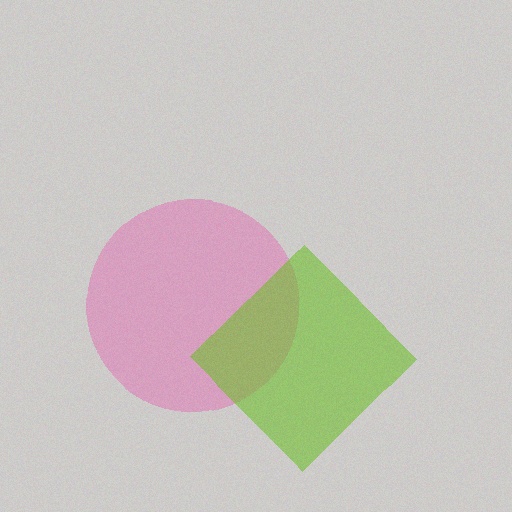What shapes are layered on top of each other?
The layered shapes are: a pink circle, a lime diamond.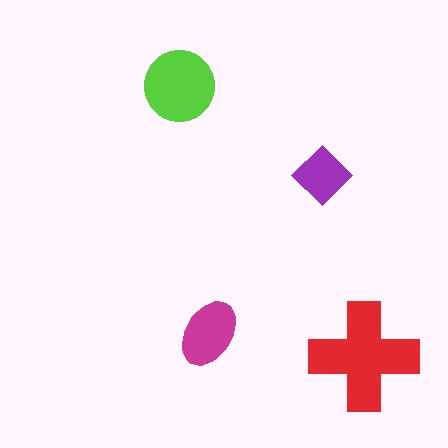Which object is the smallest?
The purple diamond.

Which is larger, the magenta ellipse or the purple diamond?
The magenta ellipse.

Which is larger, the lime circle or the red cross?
The red cross.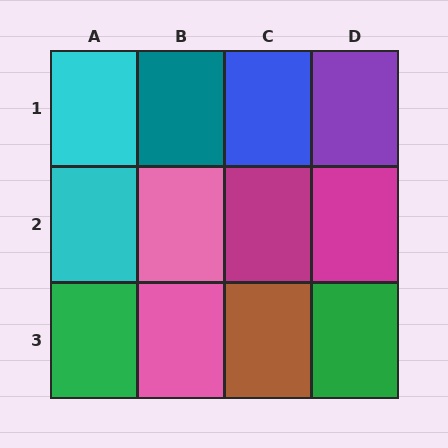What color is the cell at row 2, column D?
Magenta.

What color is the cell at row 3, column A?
Green.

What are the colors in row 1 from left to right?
Cyan, teal, blue, purple.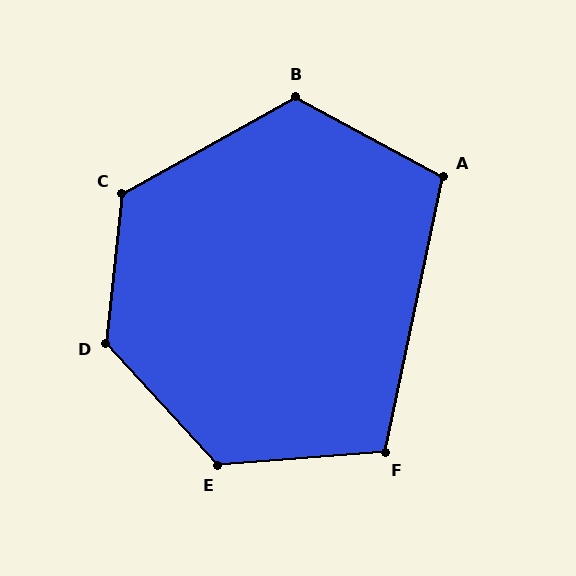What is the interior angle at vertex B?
Approximately 123 degrees (obtuse).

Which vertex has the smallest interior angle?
F, at approximately 106 degrees.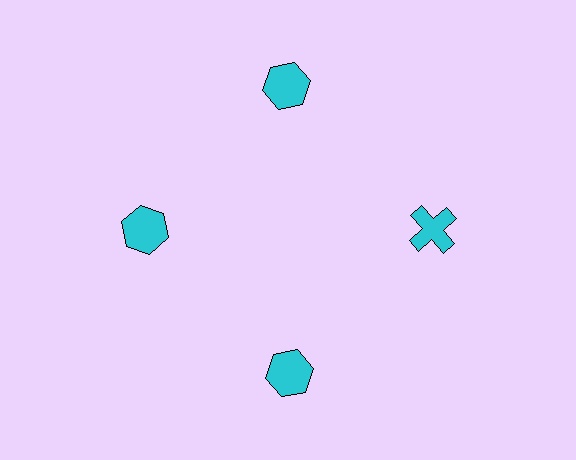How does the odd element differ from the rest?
It has a different shape: cross instead of hexagon.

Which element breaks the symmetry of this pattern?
The cyan cross at roughly the 3 o'clock position breaks the symmetry. All other shapes are cyan hexagons.